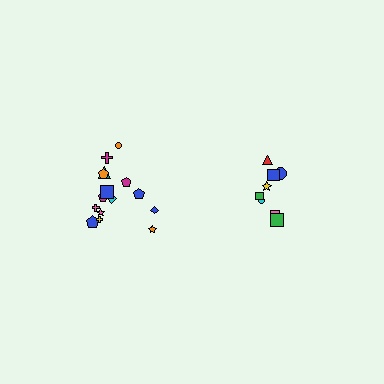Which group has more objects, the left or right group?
The left group.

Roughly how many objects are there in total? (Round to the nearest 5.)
Roughly 25 objects in total.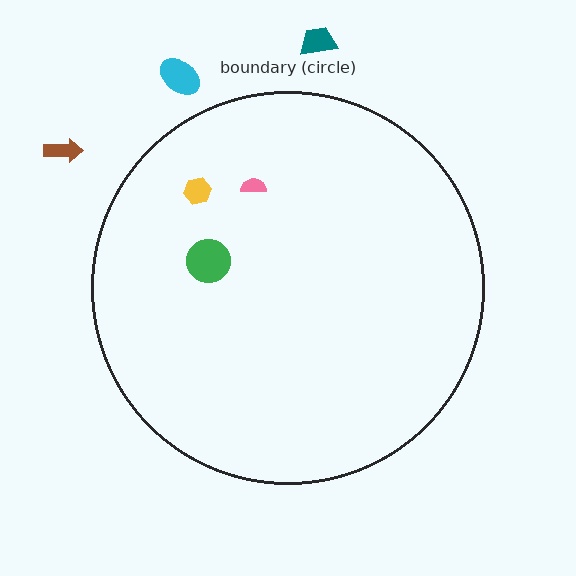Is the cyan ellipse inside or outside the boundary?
Outside.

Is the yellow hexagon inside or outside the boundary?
Inside.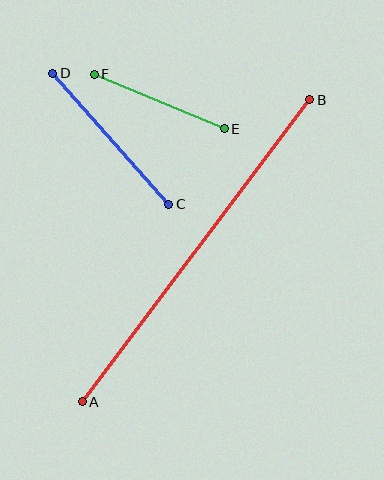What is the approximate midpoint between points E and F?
The midpoint is at approximately (159, 102) pixels.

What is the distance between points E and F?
The distance is approximately 141 pixels.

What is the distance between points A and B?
The distance is approximately 379 pixels.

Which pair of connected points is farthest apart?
Points A and B are farthest apart.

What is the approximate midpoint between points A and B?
The midpoint is at approximately (196, 251) pixels.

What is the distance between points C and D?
The distance is approximately 175 pixels.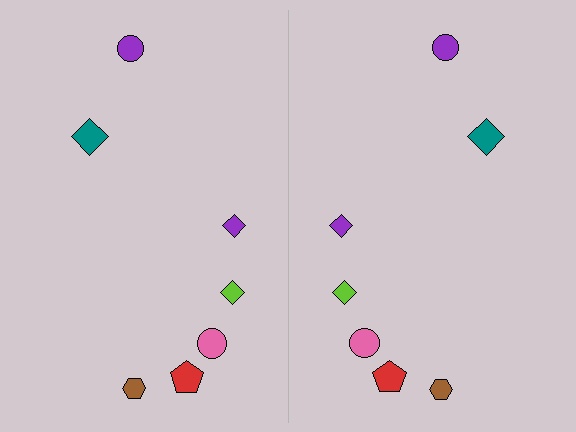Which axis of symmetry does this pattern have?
The pattern has a vertical axis of symmetry running through the center of the image.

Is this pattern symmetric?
Yes, this pattern has bilateral (reflection) symmetry.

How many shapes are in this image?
There are 14 shapes in this image.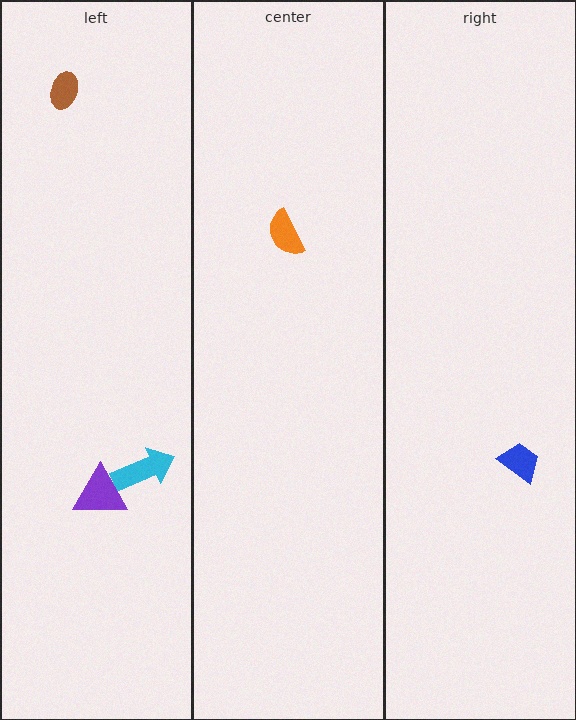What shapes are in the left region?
The cyan arrow, the purple triangle, the brown ellipse.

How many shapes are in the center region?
1.